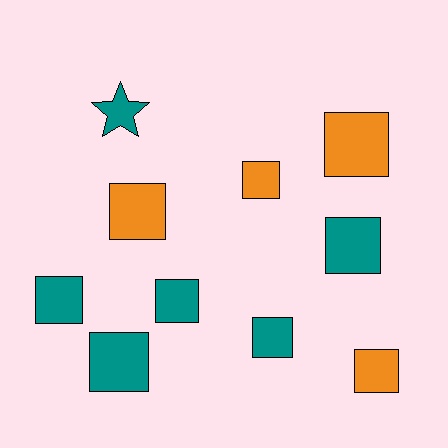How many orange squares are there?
There are 4 orange squares.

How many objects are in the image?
There are 10 objects.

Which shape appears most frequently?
Square, with 9 objects.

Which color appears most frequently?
Teal, with 6 objects.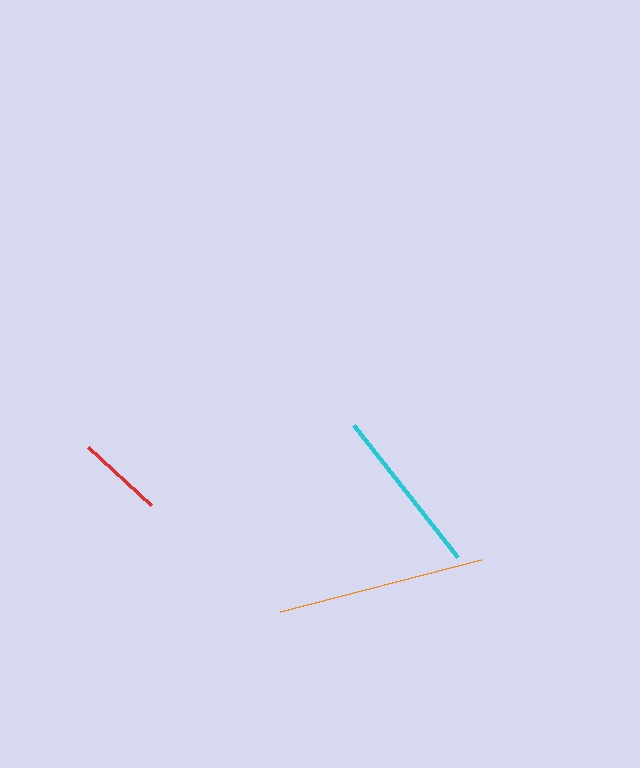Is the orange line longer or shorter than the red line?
The orange line is longer than the red line.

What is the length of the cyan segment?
The cyan segment is approximately 168 pixels long.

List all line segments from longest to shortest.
From longest to shortest: orange, cyan, red.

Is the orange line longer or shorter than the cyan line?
The orange line is longer than the cyan line.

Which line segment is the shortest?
The red line is the shortest at approximately 86 pixels.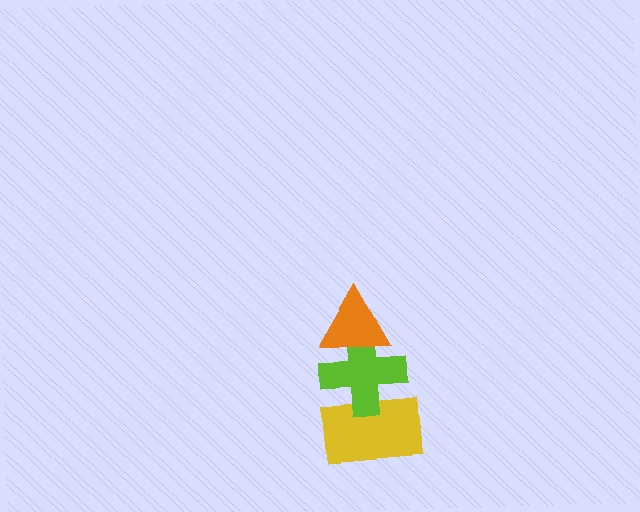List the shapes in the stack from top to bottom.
From top to bottom: the orange triangle, the lime cross, the yellow rectangle.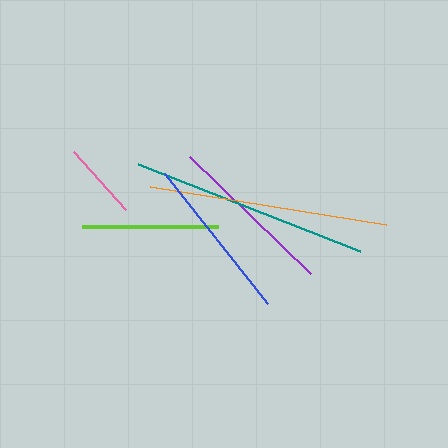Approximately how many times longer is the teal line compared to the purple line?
The teal line is approximately 1.4 times the length of the purple line.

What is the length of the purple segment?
The purple segment is approximately 168 pixels long.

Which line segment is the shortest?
The pink line is the shortest at approximately 77 pixels.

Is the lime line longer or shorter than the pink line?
The lime line is longer than the pink line.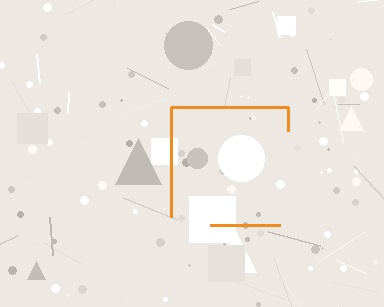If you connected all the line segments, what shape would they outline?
They would outline a square.